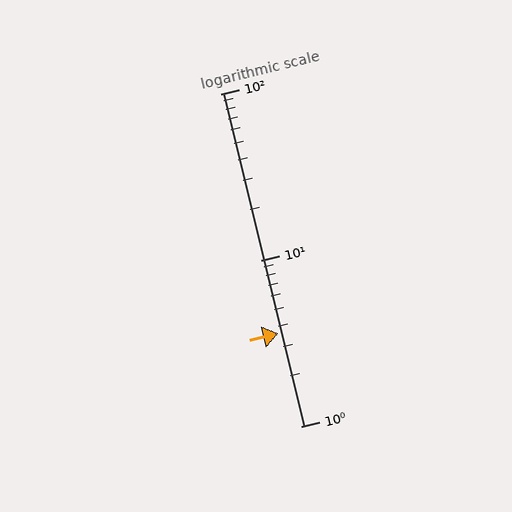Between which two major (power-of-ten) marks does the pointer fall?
The pointer is between 1 and 10.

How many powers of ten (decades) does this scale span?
The scale spans 2 decades, from 1 to 100.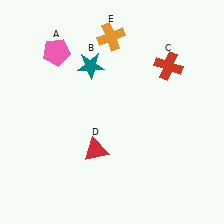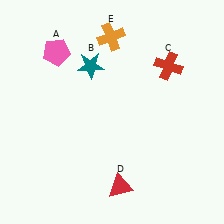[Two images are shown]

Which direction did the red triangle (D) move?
The red triangle (D) moved down.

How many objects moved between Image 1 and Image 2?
1 object moved between the two images.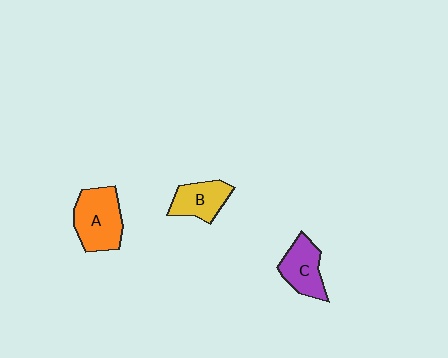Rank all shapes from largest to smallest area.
From largest to smallest: A (orange), C (purple), B (yellow).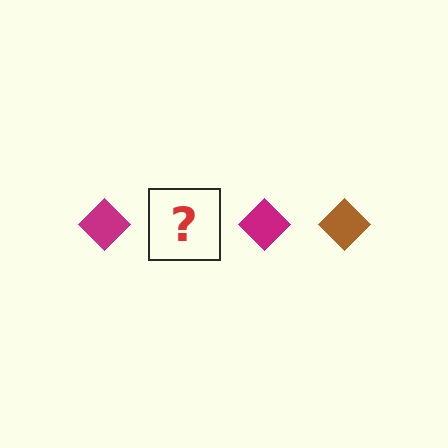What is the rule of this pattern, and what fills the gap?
The rule is that the pattern cycles through magenta, brown diamonds. The gap should be filled with a brown diamond.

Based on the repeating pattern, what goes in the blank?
The blank should be a brown diamond.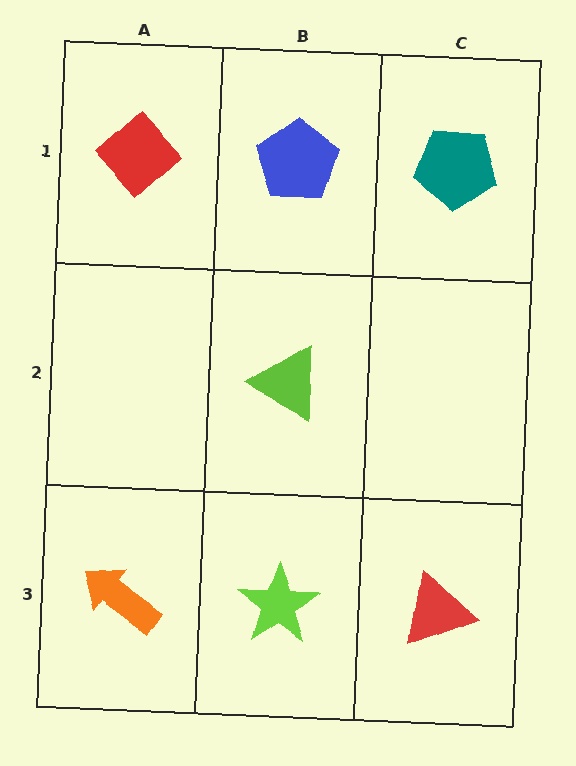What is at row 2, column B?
A lime triangle.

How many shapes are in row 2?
1 shape.